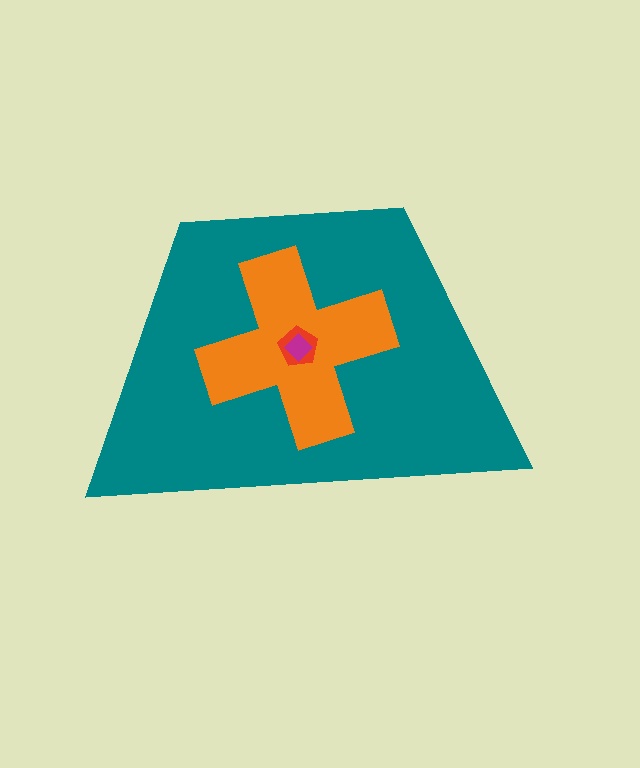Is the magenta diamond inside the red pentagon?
Yes.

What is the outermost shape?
The teal trapezoid.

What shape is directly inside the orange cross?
The red pentagon.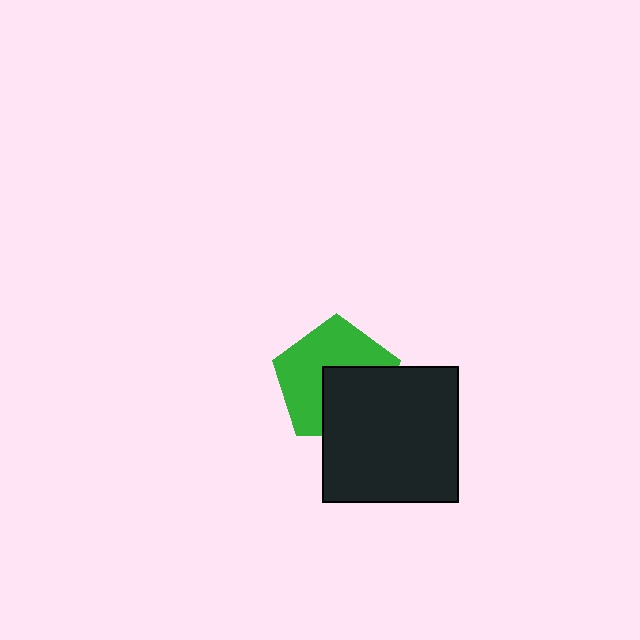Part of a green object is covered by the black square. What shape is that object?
It is a pentagon.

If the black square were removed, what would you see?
You would see the complete green pentagon.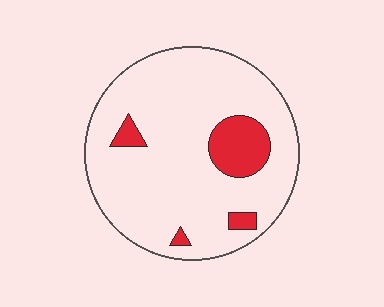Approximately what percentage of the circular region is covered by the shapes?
Approximately 15%.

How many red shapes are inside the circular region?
4.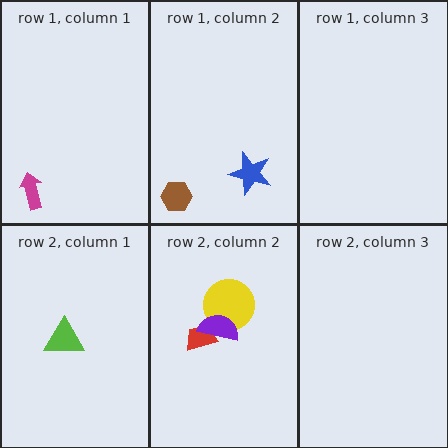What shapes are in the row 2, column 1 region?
The lime triangle.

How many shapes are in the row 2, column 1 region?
1.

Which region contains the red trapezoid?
The row 2, column 2 region.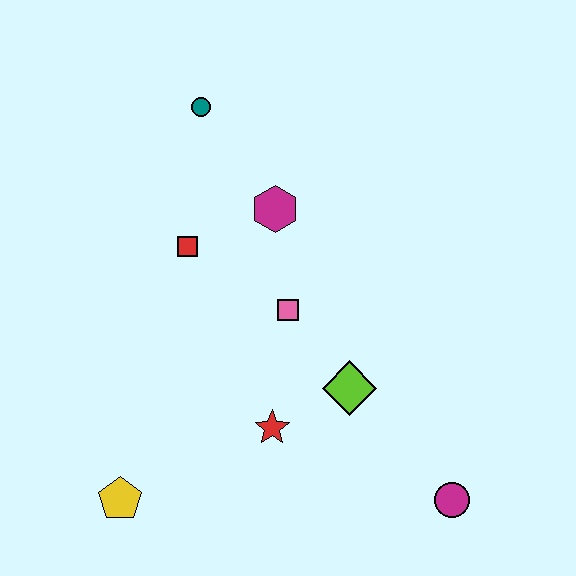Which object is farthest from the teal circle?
The magenta circle is farthest from the teal circle.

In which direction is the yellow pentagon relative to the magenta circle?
The yellow pentagon is to the left of the magenta circle.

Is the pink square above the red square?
No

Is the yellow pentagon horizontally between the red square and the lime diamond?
No